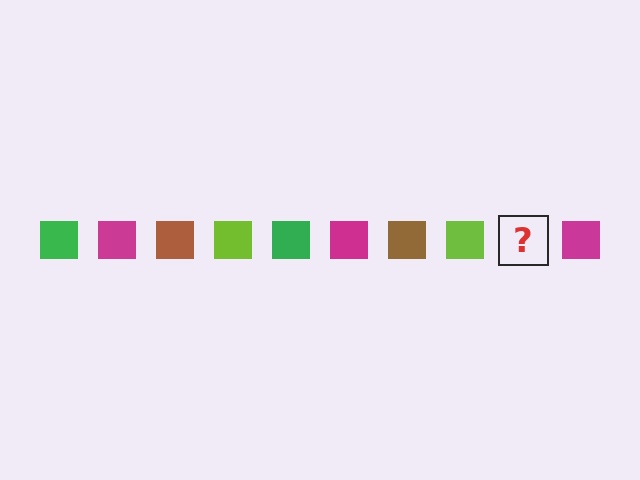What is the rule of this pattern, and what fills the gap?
The rule is that the pattern cycles through green, magenta, brown, lime squares. The gap should be filled with a green square.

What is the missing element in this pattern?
The missing element is a green square.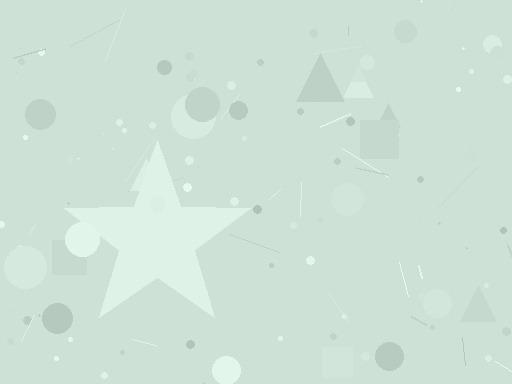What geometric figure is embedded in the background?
A star is embedded in the background.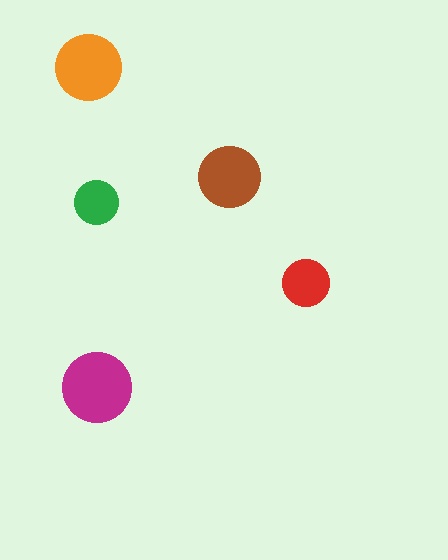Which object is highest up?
The orange circle is topmost.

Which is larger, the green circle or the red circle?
The red one.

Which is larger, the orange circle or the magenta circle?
The magenta one.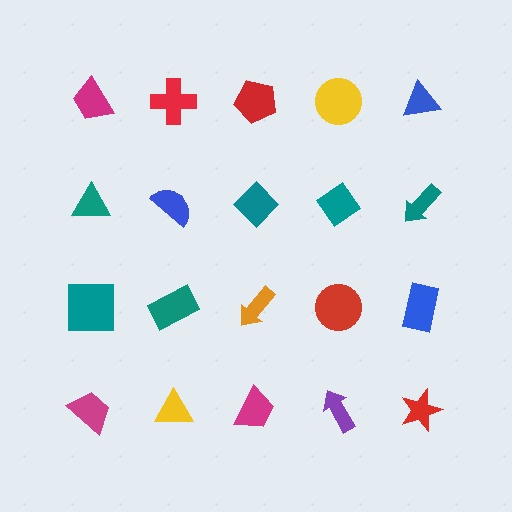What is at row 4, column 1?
A magenta trapezoid.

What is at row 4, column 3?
A magenta trapezoid.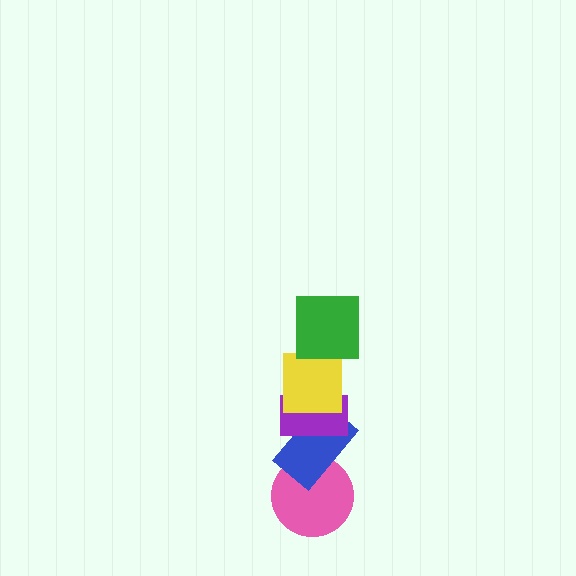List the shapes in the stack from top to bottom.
From top to bottom: the green square, the yellow square, the purple rectangle, the blue rectangle, the pink circle.